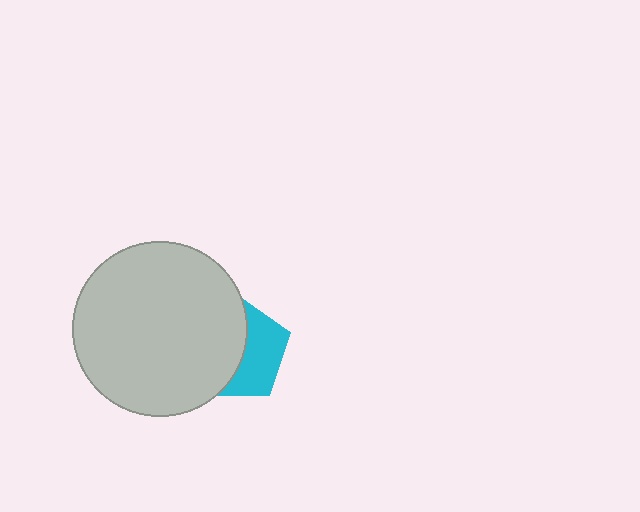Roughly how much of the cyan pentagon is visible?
A small part of it is visible (roughly 44%).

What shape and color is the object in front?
The object in front is a light gray circle.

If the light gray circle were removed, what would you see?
You would see the complete cyan pentagon.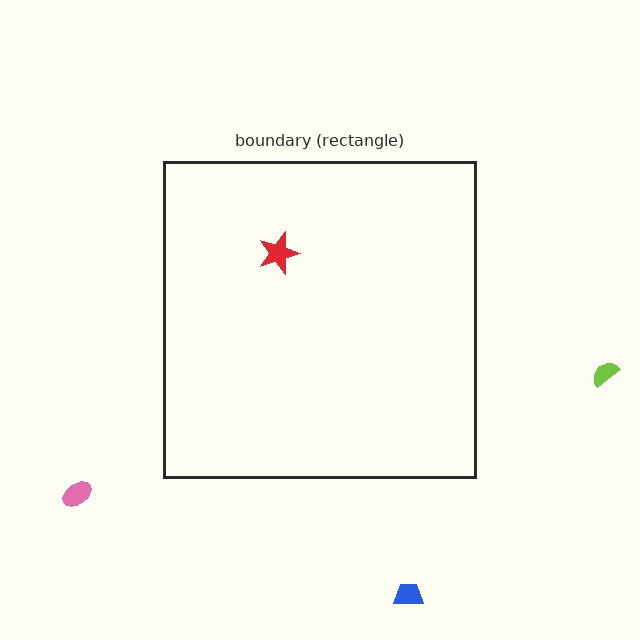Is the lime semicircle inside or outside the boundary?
Outside.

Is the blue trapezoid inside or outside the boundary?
Outside.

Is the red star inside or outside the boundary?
Inside.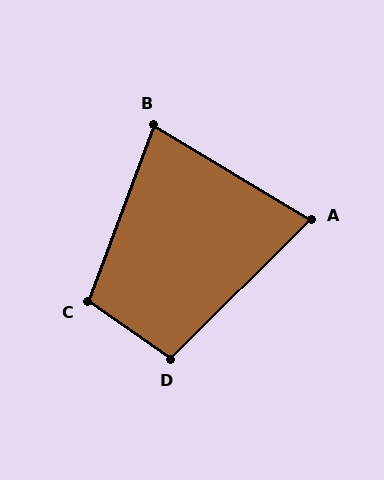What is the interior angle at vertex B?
Approximately 80 degrees (acute).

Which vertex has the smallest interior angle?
A, at approximately 76 degrees.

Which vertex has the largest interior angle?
C, at approximately 104 degrees.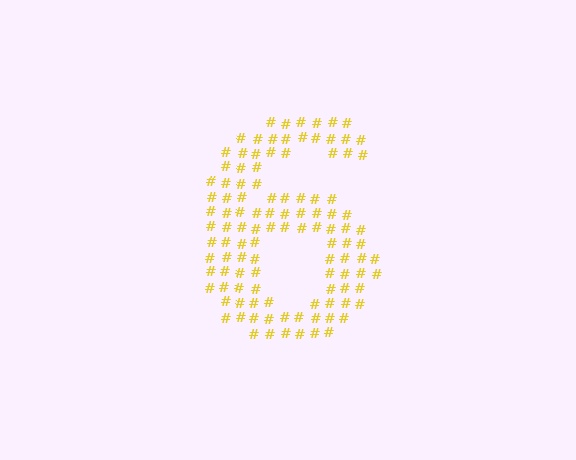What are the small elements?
The small elements are hash symbols.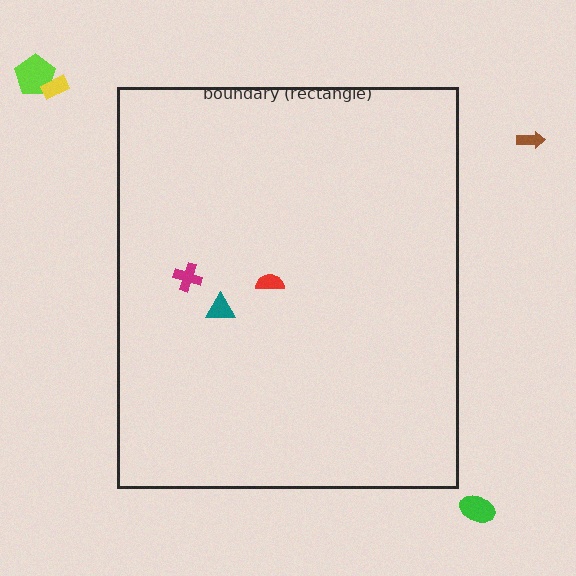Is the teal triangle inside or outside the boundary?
Inside.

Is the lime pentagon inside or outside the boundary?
Outside.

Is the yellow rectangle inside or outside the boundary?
Outside.